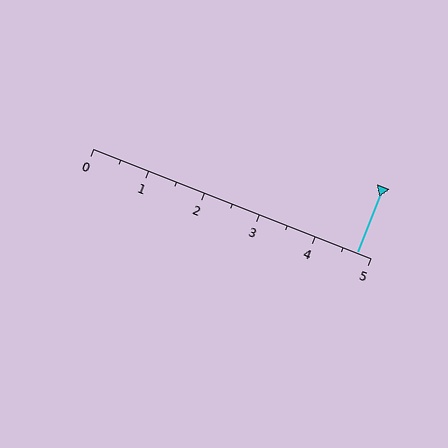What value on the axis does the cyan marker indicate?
The marker indicates approximately 4.8.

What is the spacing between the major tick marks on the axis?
The major ticks are spaced 1 apart.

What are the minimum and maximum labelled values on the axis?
The axis runs from 0 to 5.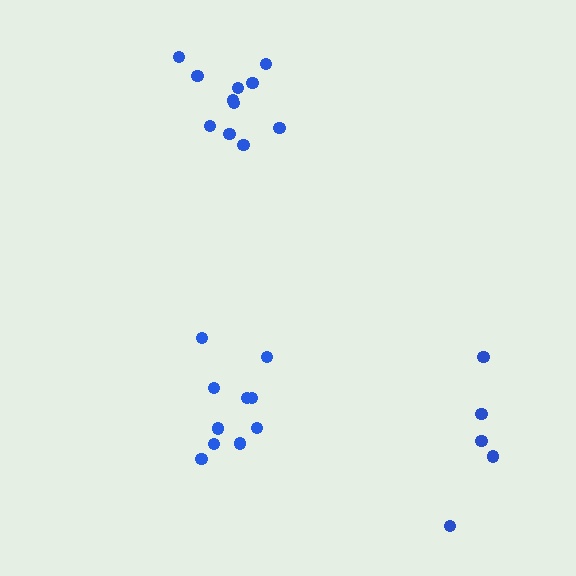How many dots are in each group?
Group 1: 5 dots, Group 2: 11 dots, Group 3: 10 dots (26 total).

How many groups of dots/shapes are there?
There are 3 groups.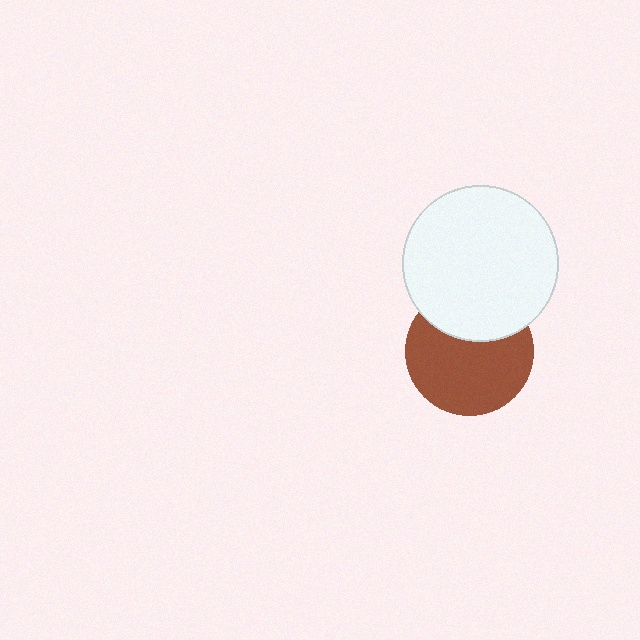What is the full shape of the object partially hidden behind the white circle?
The partially hidden object is a brown circle.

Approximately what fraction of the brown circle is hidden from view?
Roughly 32% of the brown circle is hidden behind the white circle.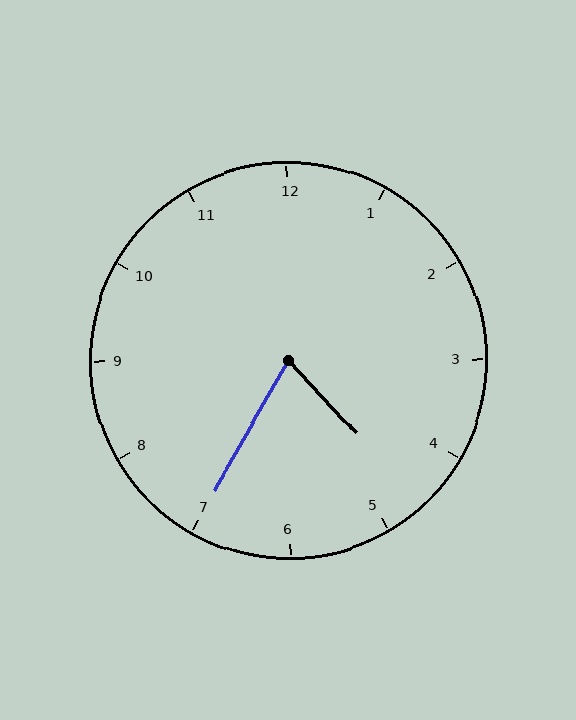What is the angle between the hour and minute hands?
Approximately 72 degrees.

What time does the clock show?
4:35.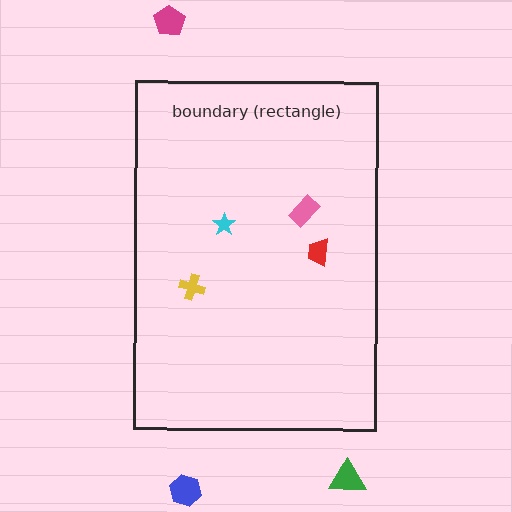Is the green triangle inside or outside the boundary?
Outside.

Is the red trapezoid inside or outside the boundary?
Inside.